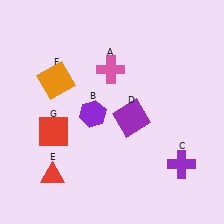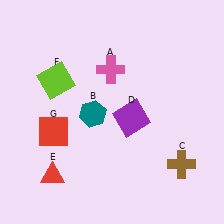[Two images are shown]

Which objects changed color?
B changed from purple to teal. C changed from purple to brown. F changed from orange to lime.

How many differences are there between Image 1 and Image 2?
There are 3 differences between the two images.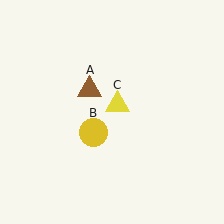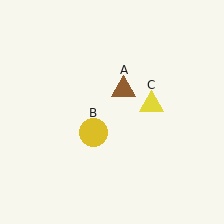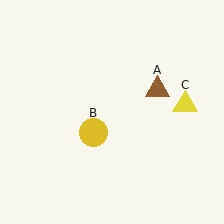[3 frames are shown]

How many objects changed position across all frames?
2 objects changed position: brown triangle (object A), yellow triangle (object C).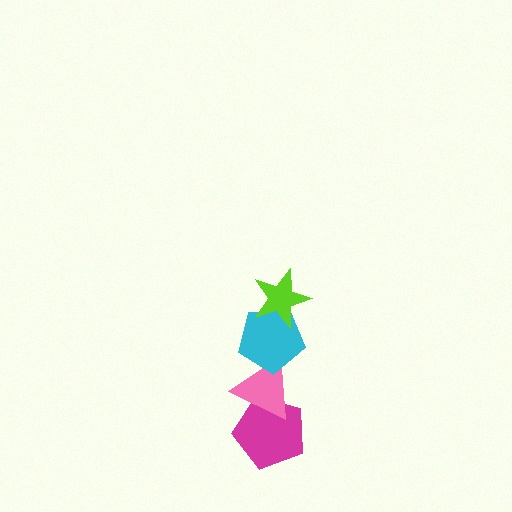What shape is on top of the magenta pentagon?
The pink triangle is on top of the magenta pentagon.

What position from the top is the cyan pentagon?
The cyan pentagon is 2nd from the top.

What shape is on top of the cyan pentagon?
The lime star is on top of the cyan pentagon.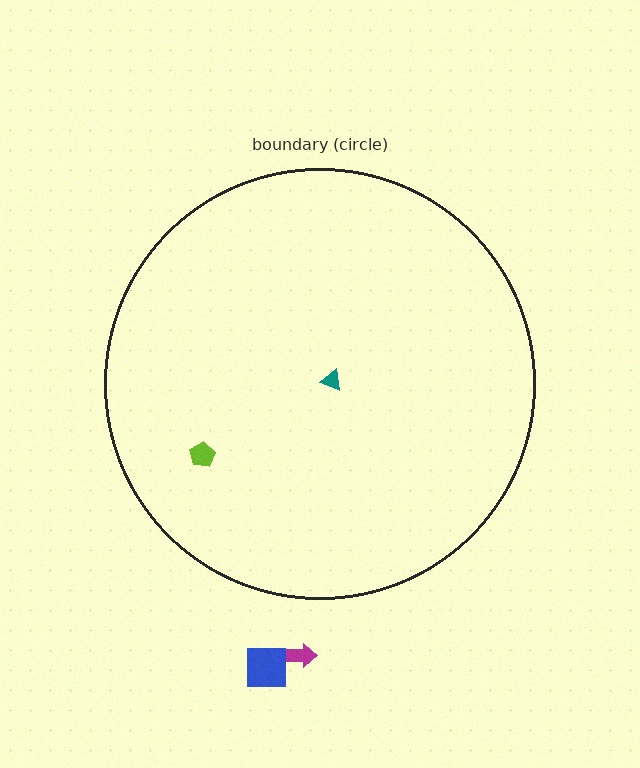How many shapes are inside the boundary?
2 inside, 2 outside.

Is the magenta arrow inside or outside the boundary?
Outside.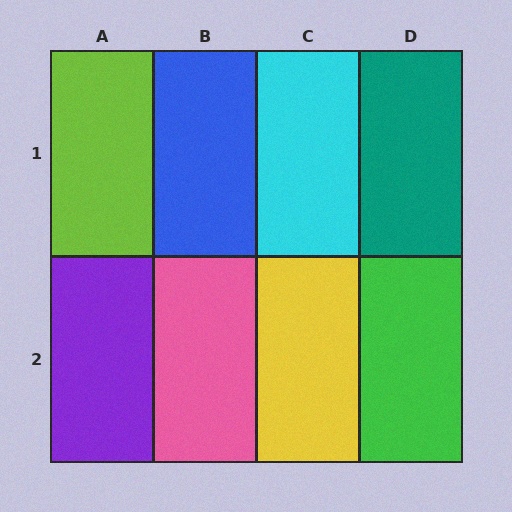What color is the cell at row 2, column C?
Yellow.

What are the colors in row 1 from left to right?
Lime, blue, cyan, teal.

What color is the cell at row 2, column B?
Pink.